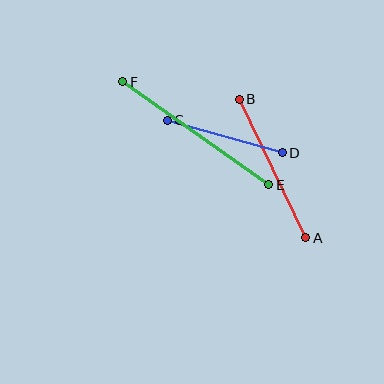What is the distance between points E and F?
The distance is approximately 178 pixels.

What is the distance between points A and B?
The distance is approximately 154 pixels.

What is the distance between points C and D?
The distance is approximately 119 pixels.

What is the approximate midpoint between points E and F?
The midpoint is at approximately (196, 133) pixels.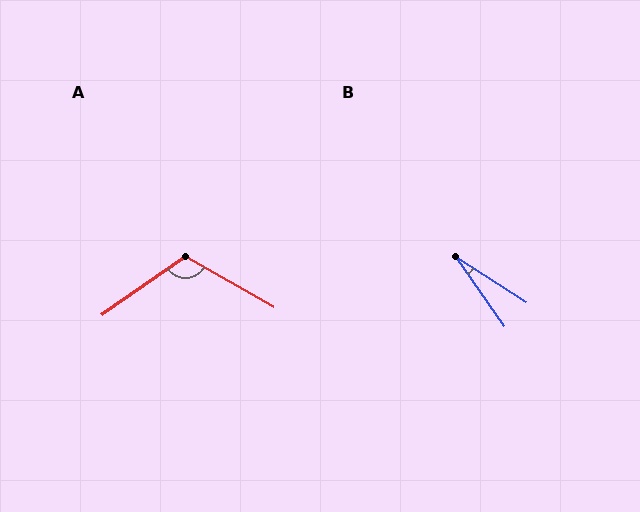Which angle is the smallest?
B, at approximately 22 degrees.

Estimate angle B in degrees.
Approximately 22 degrees.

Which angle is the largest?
A, at approximately 115 degrees.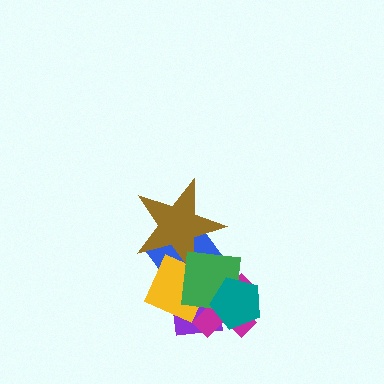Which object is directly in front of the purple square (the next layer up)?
The yellow square is directly in front of the purple square.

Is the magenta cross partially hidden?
Yes, it is partially covered by another shape.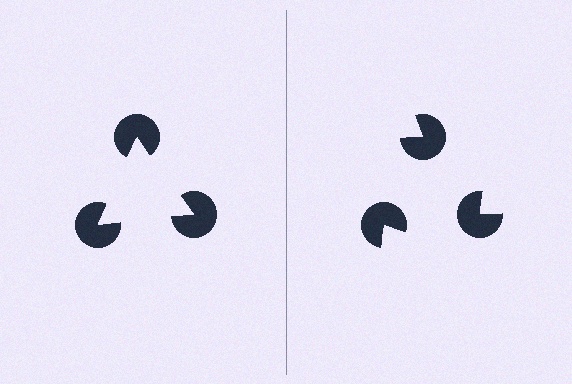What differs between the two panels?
The pac-man discs are positioned identically on both sides; only the wedge orientations differ. On the left they align to a triangle; on the right they are misaligned.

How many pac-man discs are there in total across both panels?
6 — 3 on each side.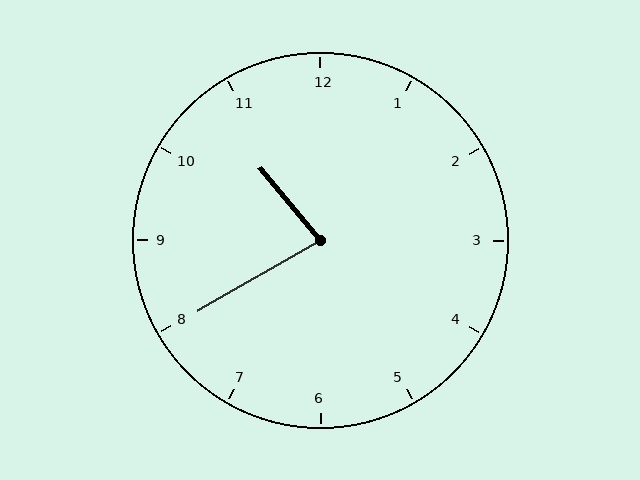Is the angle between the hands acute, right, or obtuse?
It is acute.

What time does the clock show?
10:40.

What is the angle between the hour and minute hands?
Approximately 80 degrees.